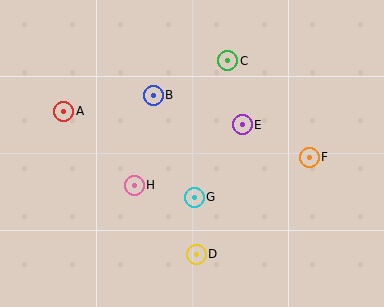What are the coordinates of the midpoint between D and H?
The midpoint between D and H is at (165, 220).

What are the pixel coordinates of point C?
Point C is at (228, 61).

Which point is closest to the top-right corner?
Point C is closest to the top-right corner.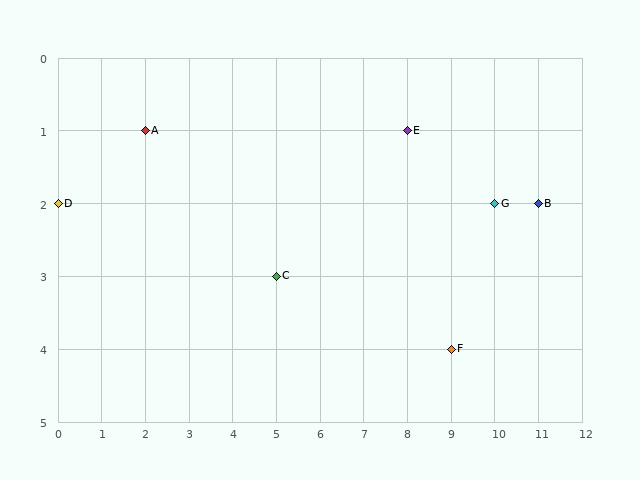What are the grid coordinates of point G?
Point G is at grid coordinates (10, 2).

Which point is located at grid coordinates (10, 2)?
Point G is at (10, 2).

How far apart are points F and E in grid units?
Points F and E are 1 column and 3 rows apart (about 3.2 grid units diagonally).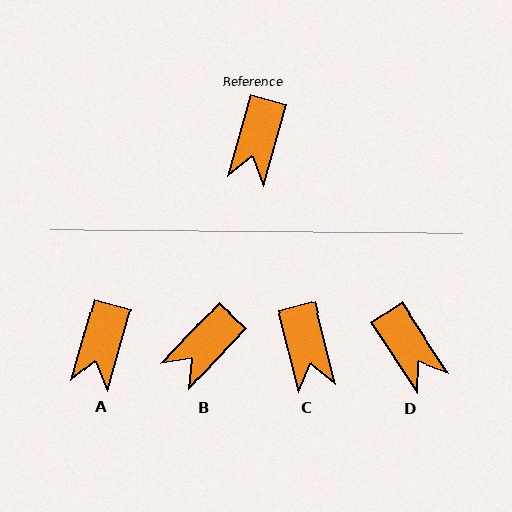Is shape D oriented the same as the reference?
No, it is off by about 49 degrees.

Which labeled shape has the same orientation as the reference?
A.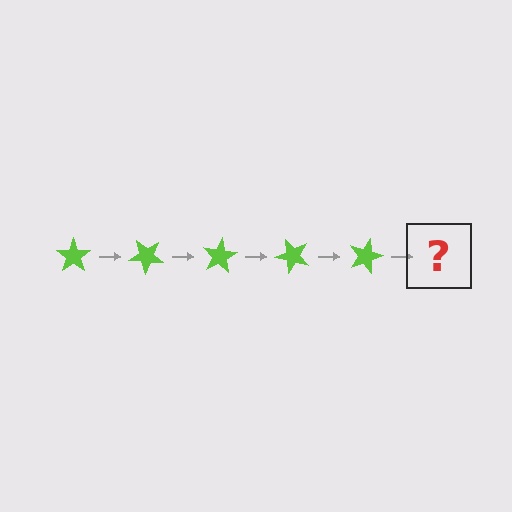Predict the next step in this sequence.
The next step is a lime star rotated 200 degrees.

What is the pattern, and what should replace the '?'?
The pattern is that the star rotates 40 degrees each step. The '?' should be a lime star rotated 200 degrees.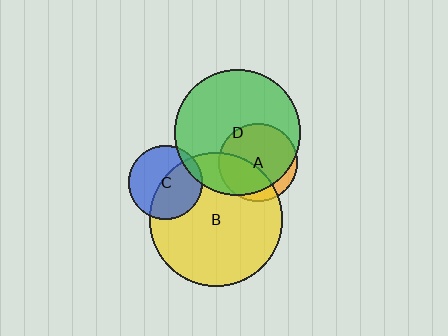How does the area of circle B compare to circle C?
Approximately 3.2 times.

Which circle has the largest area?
Circle B (yellow).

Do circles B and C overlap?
Yes.